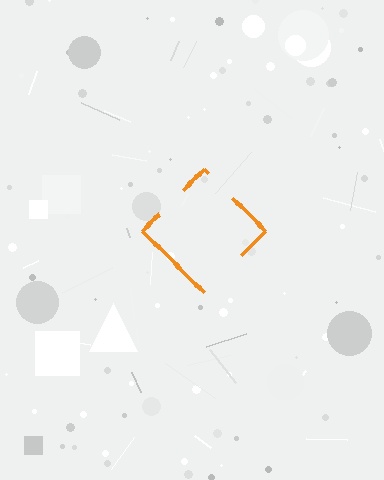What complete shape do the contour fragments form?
The contour fragments form a diamond.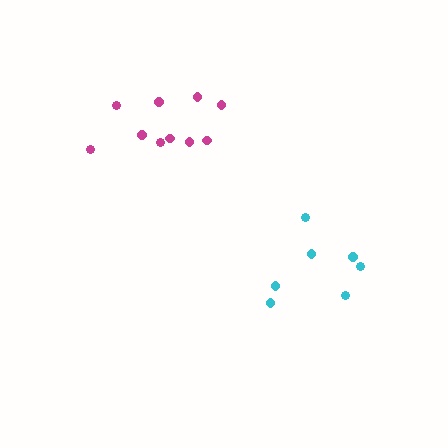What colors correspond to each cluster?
The clusters are colored: cyan, magenta.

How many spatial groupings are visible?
There are 2 spatial groupings.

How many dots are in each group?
Group 1: 7 dots, Group 2: 10 dots (17 total).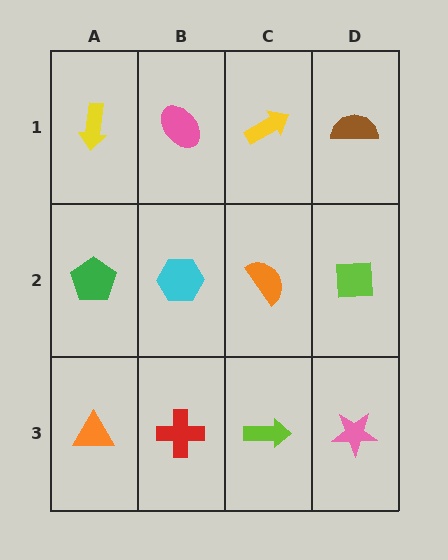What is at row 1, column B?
A pink ellipse.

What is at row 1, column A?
A yellow arrow.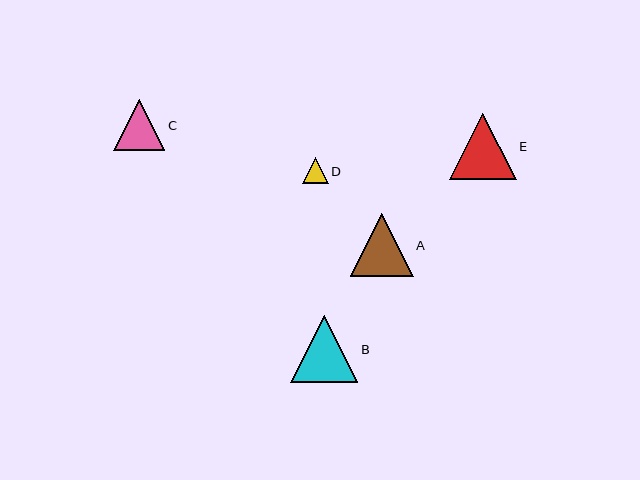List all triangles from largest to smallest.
From largest to smallest: B, E, A, C, D.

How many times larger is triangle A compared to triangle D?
Triangle A is approximately 2.4 times the size of triangle D.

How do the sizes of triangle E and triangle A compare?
Triangle E and triangle A are approximately the same size.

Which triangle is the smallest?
Triangle D is the smallest with a size of approximately 26 pixels.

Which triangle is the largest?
Triangle B is the largest with a size of approximately 67 pixels.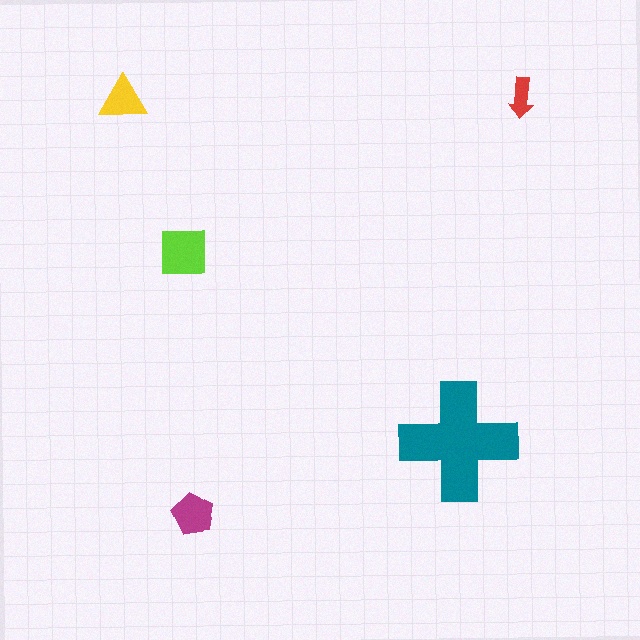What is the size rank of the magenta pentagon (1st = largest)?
3rd.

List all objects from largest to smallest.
The teal cross, the lime square, the magenta pentagon, the yellow triangle, the red arrow.